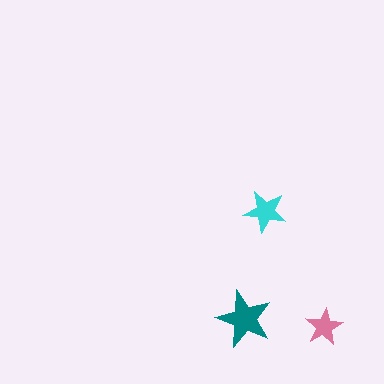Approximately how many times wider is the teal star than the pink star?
About 1.5 times wider.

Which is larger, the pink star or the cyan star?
The cyan one.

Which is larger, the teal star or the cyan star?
The teal one.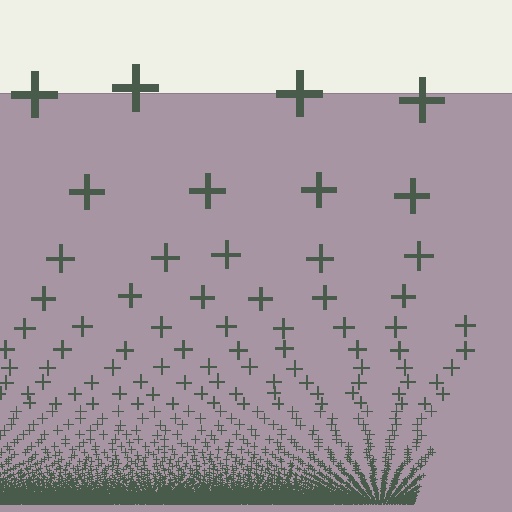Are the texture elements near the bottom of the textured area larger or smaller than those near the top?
Smaller. The gradient is inverted — elements near the bottom are smaller and denser.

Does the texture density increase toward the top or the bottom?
Density increases toward the bottom.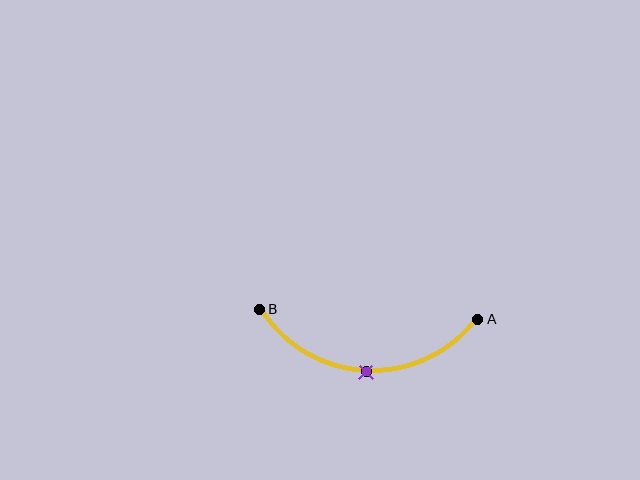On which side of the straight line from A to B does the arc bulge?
The arc bulges below the straight line connecting A and B.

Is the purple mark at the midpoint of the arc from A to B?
Yes. The purple mark lies on the arc at equal arc-length from both A and B — it is the arc midpoint.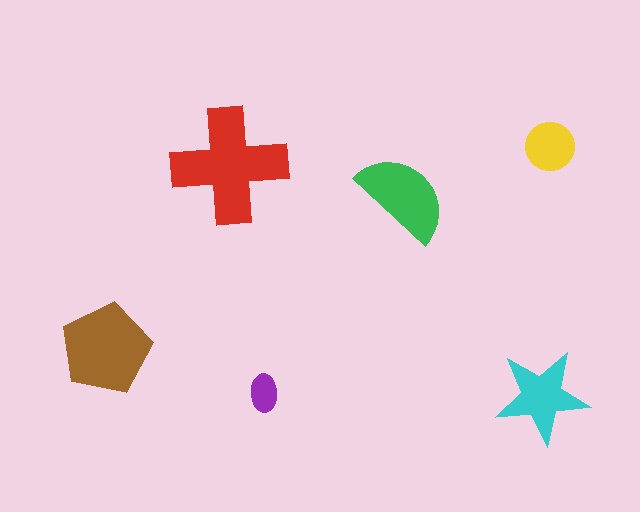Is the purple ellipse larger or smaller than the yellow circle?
Smaller.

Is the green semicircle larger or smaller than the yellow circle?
Larger.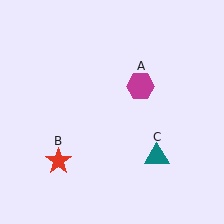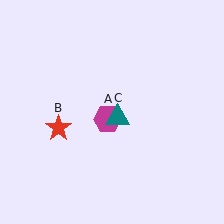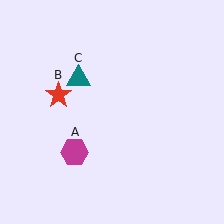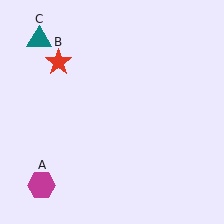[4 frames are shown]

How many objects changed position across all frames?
3 objects changed position: magenta hexagon (object A), red star (object B), teal triangle (object C).